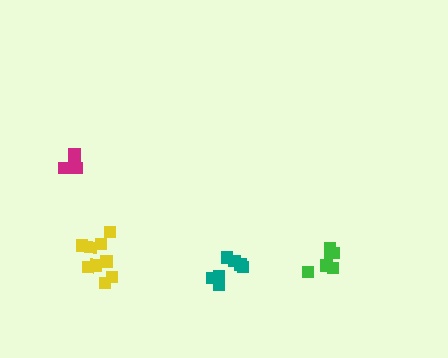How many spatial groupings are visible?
There are 4 spatial groupings.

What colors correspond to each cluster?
The clusters are colored: teal, magenta, yellow, green.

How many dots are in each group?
Group 1: 8 dots, Group 2: 5 dots, Group 3: 10 dots, Group 4: 6 dots (29 total).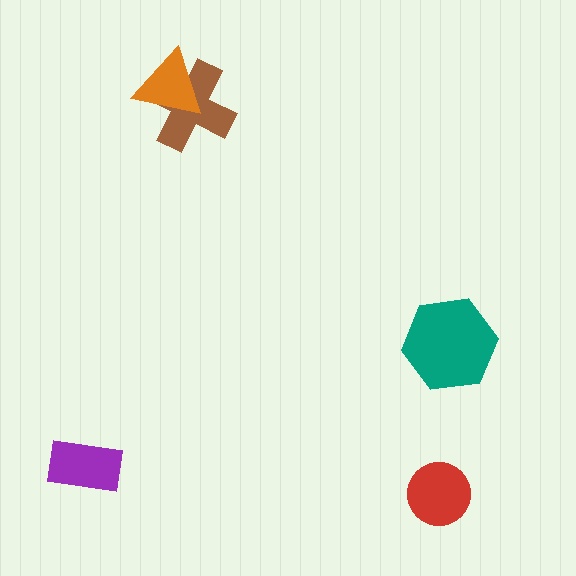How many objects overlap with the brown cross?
1 object overlaps with the brown cross.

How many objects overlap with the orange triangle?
1 object overlaps with the orange triangle.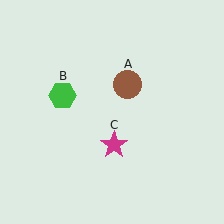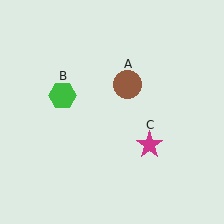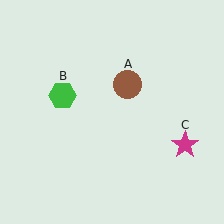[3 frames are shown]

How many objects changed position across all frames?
1 object changed position: magenta star (object C).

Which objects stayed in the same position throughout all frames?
Brown circle (object A) and green hexagon (object B) remained stationary.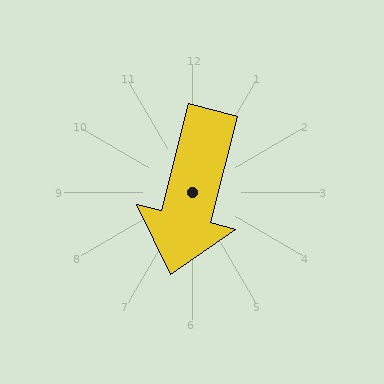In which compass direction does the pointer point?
South.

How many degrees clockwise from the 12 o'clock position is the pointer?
Approximately 194 degrees.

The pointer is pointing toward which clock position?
Roughly 6 o'clock.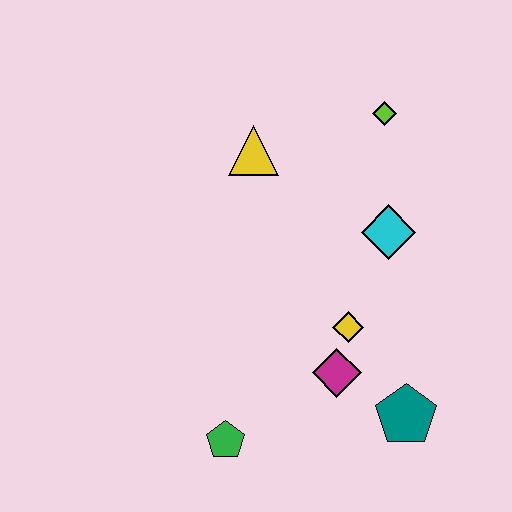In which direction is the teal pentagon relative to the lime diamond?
The teal pentagon is below the lime diamond.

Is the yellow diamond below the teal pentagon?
No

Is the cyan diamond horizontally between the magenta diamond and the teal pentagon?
Yes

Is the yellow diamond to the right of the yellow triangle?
Yes